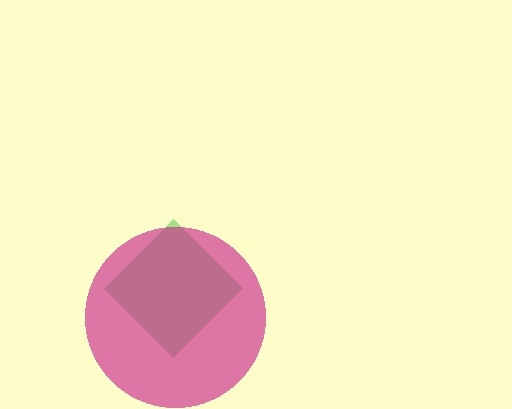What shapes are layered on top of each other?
The layered shapes are: a green diamond, a magenta circle.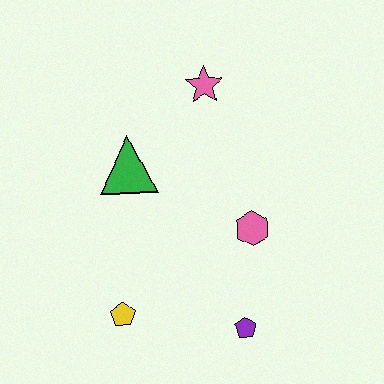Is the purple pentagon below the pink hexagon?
Yes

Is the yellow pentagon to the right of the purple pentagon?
No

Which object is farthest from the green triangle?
The purple pentagon is farthest from the green triangle.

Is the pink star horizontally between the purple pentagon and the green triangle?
Yes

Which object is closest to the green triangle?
The pink star is closest to the green triangle.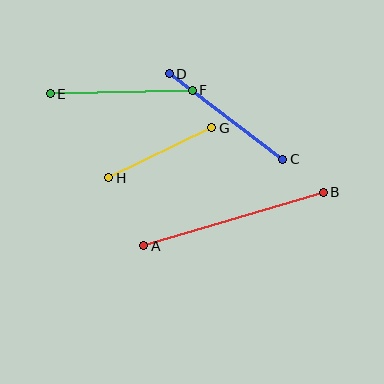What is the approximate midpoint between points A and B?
The midpoint is at approximately (234, 219) pixels.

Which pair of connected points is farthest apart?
Points A and B are farthest apart.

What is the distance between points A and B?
The distance is approximately 187 pixels.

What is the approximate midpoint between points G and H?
The midpoint is at approximately (160, 153) pixels.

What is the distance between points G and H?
The distance is approximately 115 pixels.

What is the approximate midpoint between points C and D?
The midpoint is at approximately (226, 117) pixels.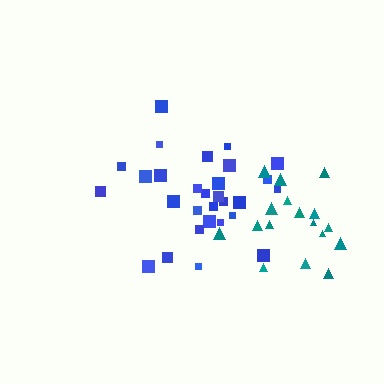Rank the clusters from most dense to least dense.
blue, teal.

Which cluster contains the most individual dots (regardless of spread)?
Blue (29).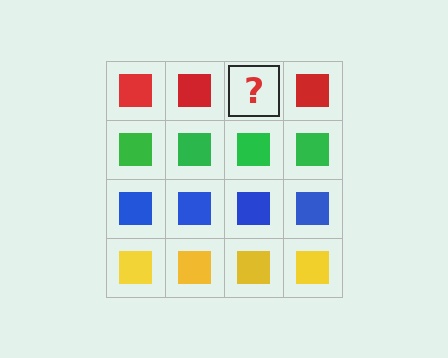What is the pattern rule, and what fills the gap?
The rule is that each row has a consistent color. The gap should be filled with a red square.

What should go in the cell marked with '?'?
The missing cell should contain a red square.